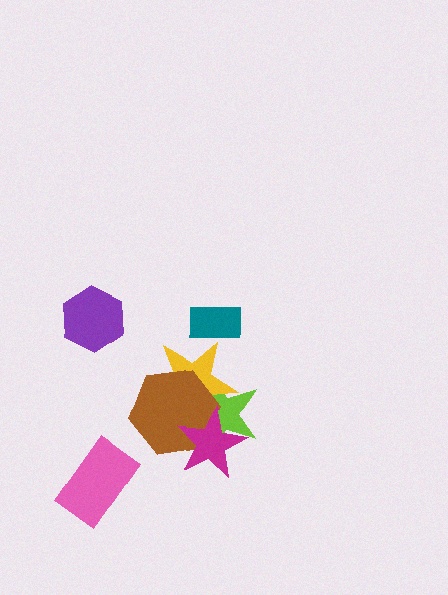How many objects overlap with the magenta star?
3 objects overlap with the magenta star.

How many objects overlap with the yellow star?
4 objects overlap with the yellow star.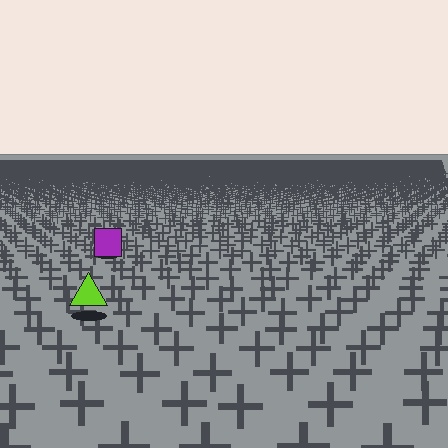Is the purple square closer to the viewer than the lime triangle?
No. The lime triangle is closer — you can tell from the texture gradient: the ground texture is coarser near it.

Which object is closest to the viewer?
The lime triangle is closest. The texture marks near it are larger and more spread out.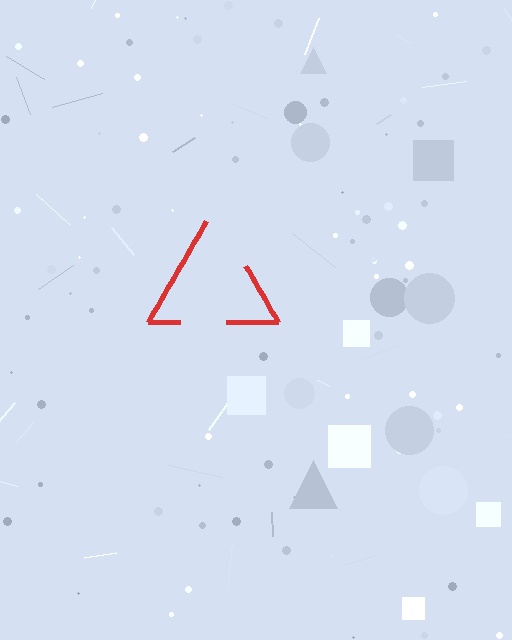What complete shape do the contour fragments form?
The contour fragments form a triangle.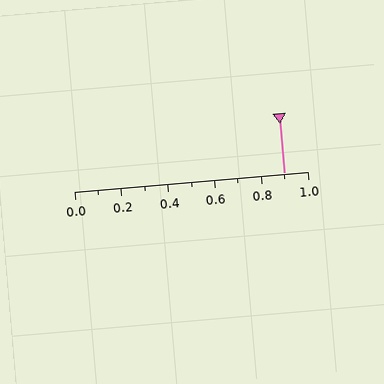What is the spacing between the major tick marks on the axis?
The major ticks are spaced 0.2 apart.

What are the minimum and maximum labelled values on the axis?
The axis runs from 0.0 to 1.0.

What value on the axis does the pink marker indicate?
The marker indicates approximately 0.9.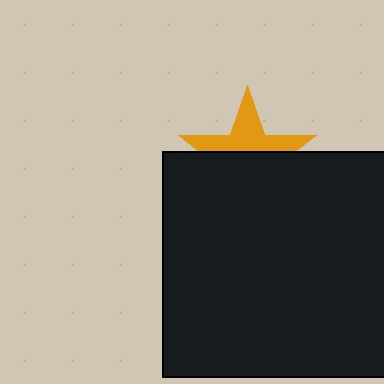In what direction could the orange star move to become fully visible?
The orange star could move up. That would shift it out from behind the black square entirely.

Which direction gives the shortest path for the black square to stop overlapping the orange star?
Moving down gives the shortest separation.